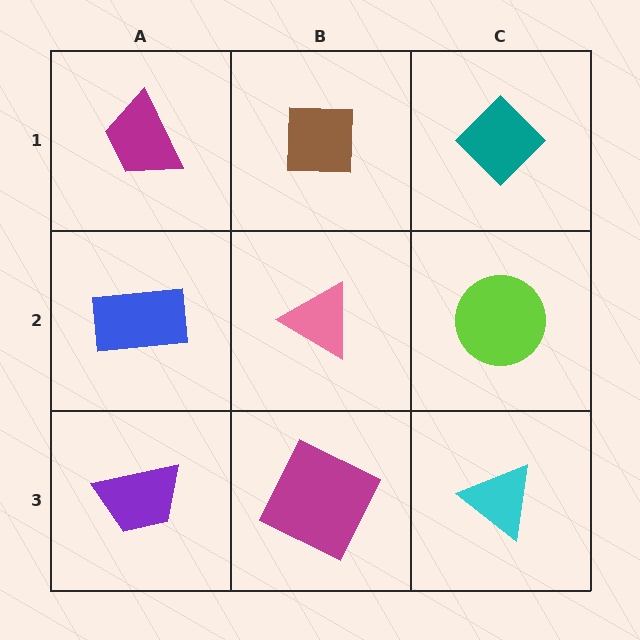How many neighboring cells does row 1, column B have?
3.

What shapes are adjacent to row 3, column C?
A lime circle (row 2, column C), a magenta square (row 3, column B).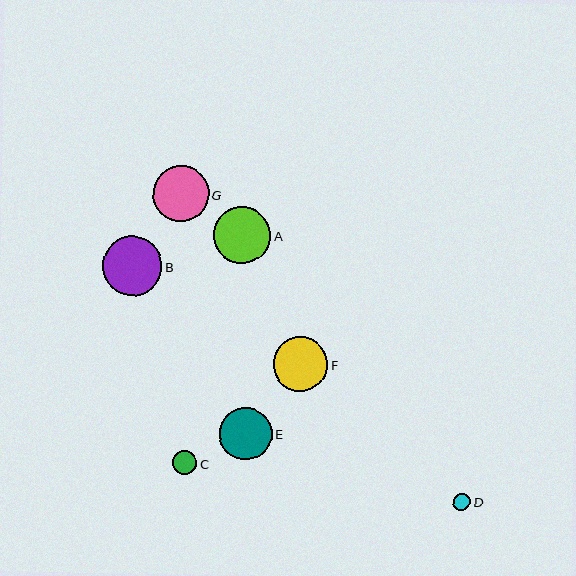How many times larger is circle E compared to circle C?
Circle E is approximately 2.2 times the size of circle C.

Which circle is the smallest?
Circle D is the smallest with a size of approximately 18 pixels.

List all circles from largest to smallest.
From largest to smallest: B, A, G, F, E, C, D.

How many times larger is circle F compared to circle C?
Circle F is approximately 2.2 times the size of circle C.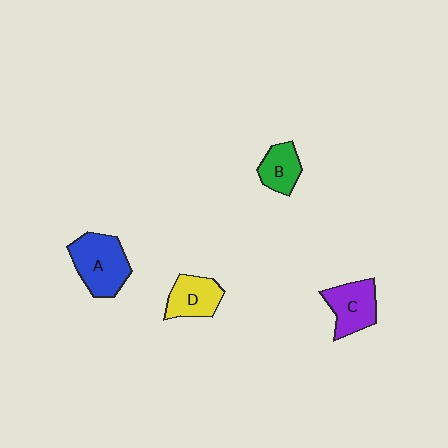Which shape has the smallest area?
Shape B (green).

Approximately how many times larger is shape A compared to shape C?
Approximately 1.3 times.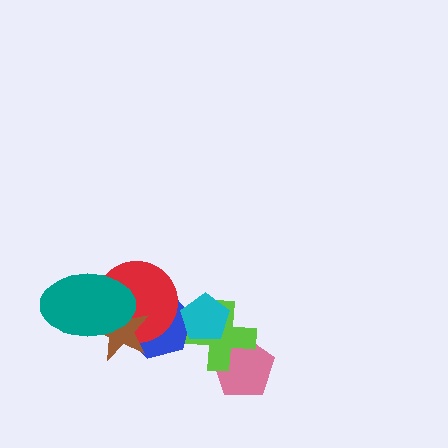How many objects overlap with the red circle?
3 objects overlap with the red circle.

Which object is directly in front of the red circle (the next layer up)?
The brown star is directly in front of the red circle.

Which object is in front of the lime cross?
The cyan pentagon is in front of the lime cross.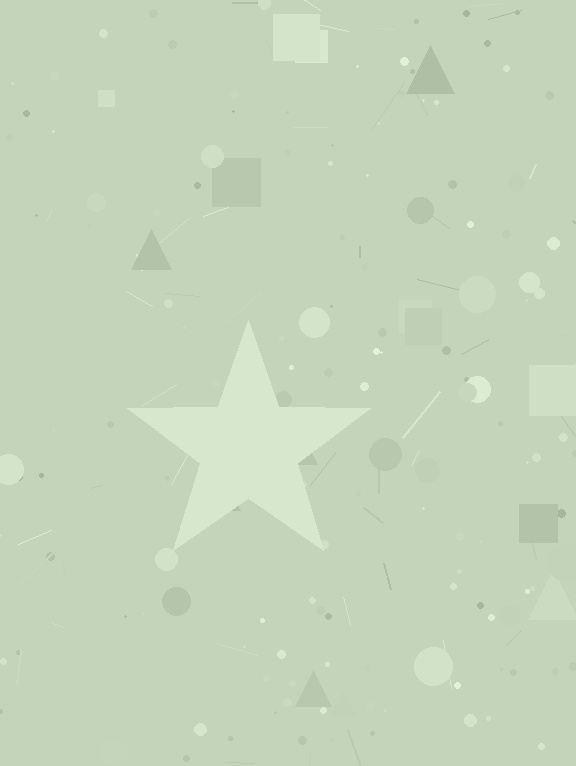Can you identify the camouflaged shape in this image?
The camouflaged shape is a star.